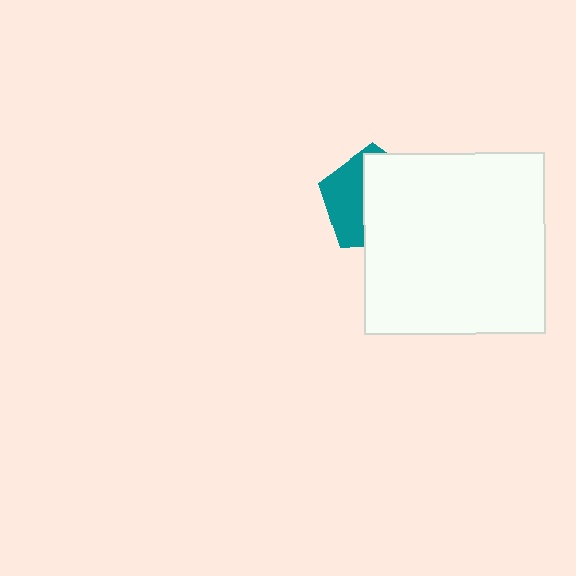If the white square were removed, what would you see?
You would see the complete teal pentagon.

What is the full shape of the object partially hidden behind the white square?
The partially hidden object is a teal pentagon.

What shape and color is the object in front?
The object in front is a white square.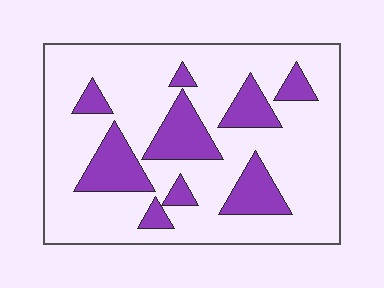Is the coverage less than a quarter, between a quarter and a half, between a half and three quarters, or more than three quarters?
Less than a quarter.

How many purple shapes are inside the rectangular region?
9.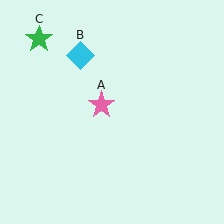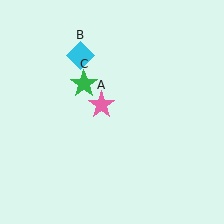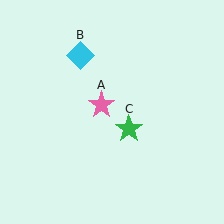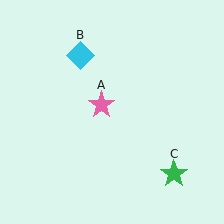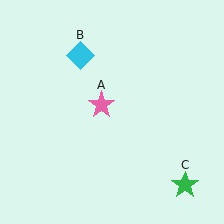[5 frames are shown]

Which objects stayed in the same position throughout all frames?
Pink star (object A) and cyan diamond (object B) remained stationary.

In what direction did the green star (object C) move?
The green star (object C) moved down and to the right.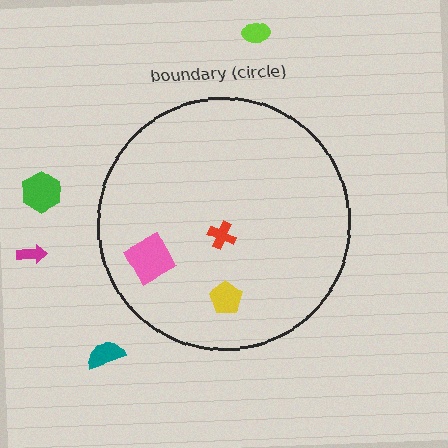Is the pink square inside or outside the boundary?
Inside.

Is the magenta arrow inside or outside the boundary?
Outside.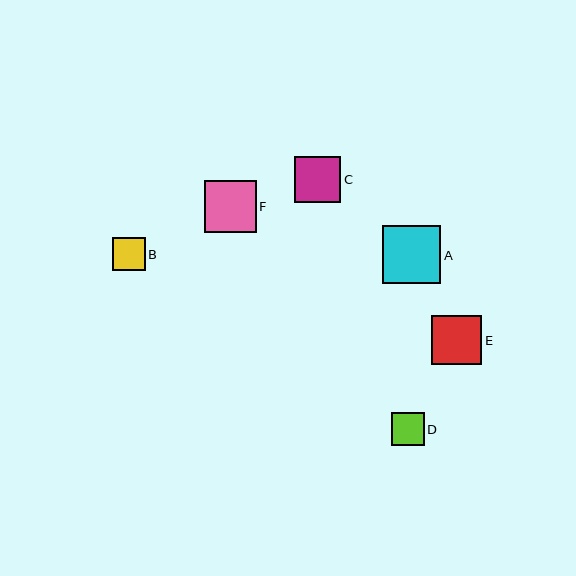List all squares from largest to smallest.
From largest to smallest: A, F, E, C, D, B.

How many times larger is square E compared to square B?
Square E is approximately 1.5 times the size of square B.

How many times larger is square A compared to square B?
Square A is approximately 1.8 times the size of square B.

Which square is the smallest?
Square B is the smallest with a size of approximately 32 pixels.